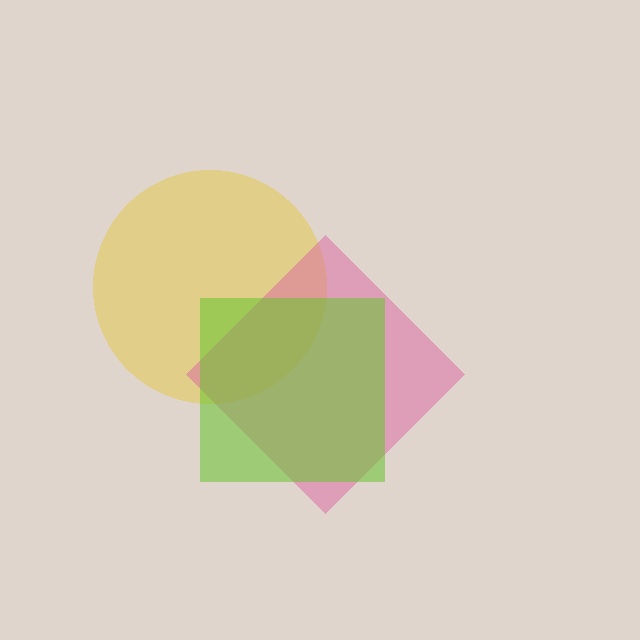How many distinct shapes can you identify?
There are 3 distinct shapes: a yellow circle, a pink diamond, a lime square.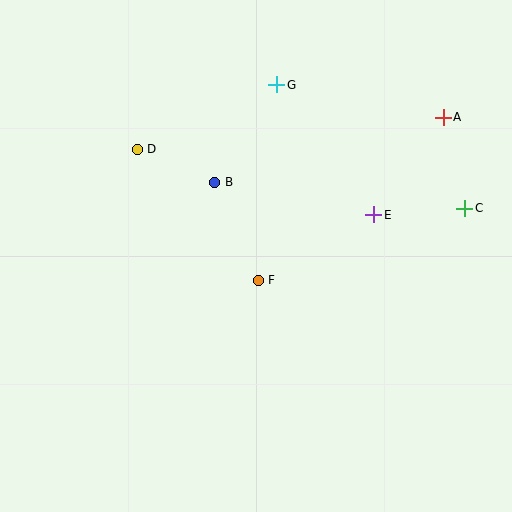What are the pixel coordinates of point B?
Point B is at (215, 182).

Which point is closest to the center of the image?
Point F at (258, 280) is closest to the center.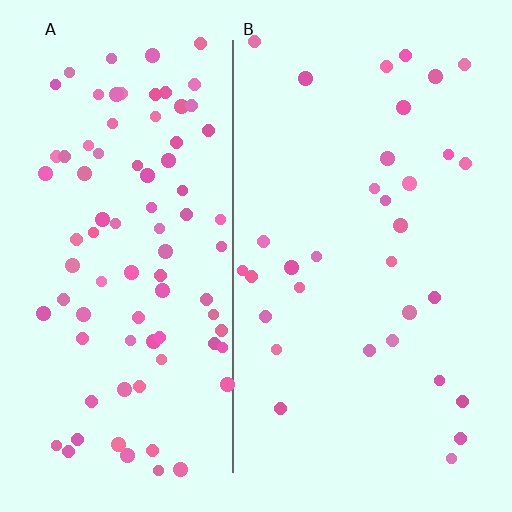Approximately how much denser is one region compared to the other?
Approximately 2.6× — region A over region B.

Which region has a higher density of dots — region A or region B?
A (the left).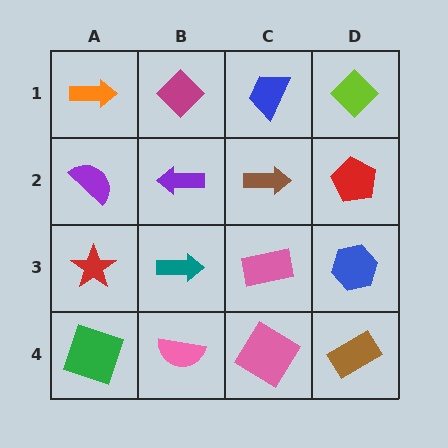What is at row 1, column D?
A lime diamond.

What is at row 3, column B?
A teal arrow.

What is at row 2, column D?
A red pentagon.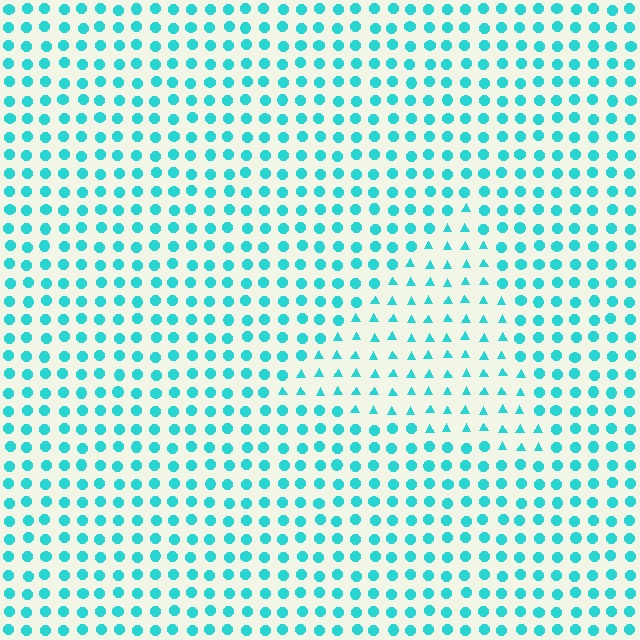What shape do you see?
I see a triangle.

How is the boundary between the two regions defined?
The boundary is defined by a change in element shape: triangles inside vs. circles outside. All elements share the same color and spacing.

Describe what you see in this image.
The image is filled with small cyan elements arranged in a uniform grid. A triangle-shaped region contains triangles, while the surrounding area contains circles. The boundary is defined purely by the change in element shape.